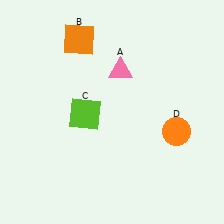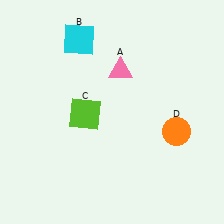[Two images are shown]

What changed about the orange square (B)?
In Image 1, B is orange. In Image 2, it changed to cyan.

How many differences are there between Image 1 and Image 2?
There is 1 difference between the two images.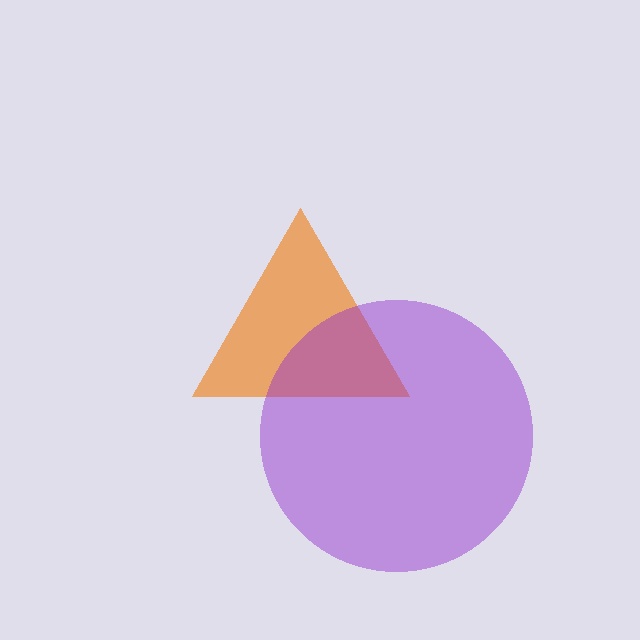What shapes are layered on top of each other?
The layered shapes are: an orange triangle, a purple circle.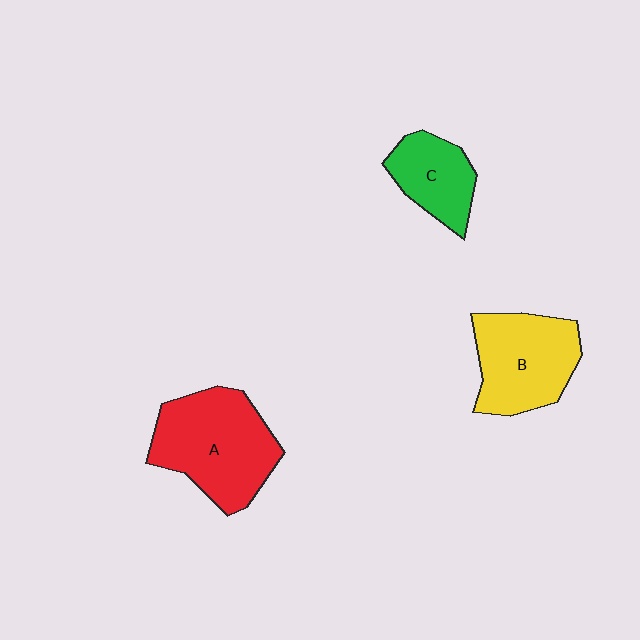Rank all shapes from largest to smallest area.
From largest to smallest: A (red), B (yellow), C (green).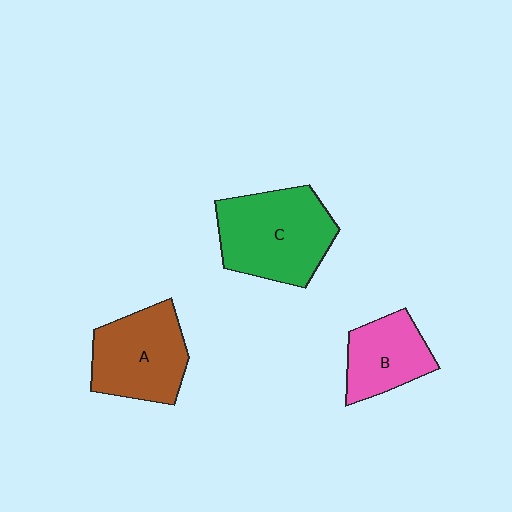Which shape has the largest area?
Shape C (green).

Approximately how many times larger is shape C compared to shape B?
Approximately 1.6 times.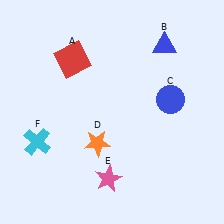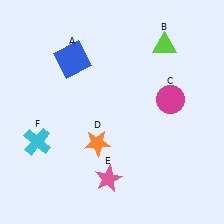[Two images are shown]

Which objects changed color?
A changed from red to blue. B changed from blue to lime. C changed from blue to magenta.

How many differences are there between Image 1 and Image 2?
There are 3 differences between the two images.